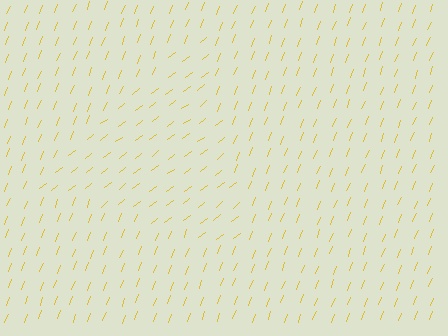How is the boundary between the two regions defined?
The boundary is defined purely by a change in line orientation (approximately 31 degrees difference). All lines are the same color and thickness.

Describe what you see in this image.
The image is filled with small yellow line segments. A triangle region in the image has lines oriented differently from the surrounding lines, creating a visible texture boundary.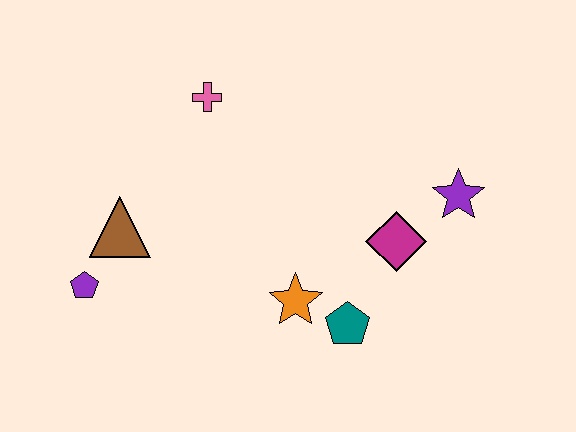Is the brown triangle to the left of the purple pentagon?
No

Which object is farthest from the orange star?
The pink cross is farthest from the orange star.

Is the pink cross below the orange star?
No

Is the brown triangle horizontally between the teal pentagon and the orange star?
No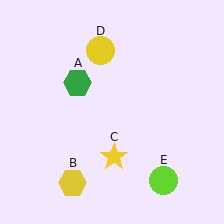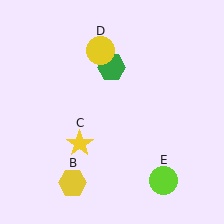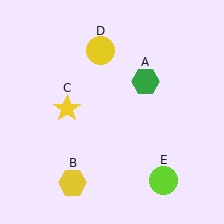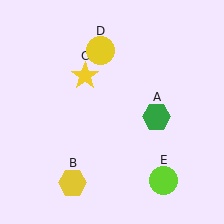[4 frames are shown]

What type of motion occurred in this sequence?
The green hexagon (object A), yellow star (object C) rotated clockwise around the center of the scene.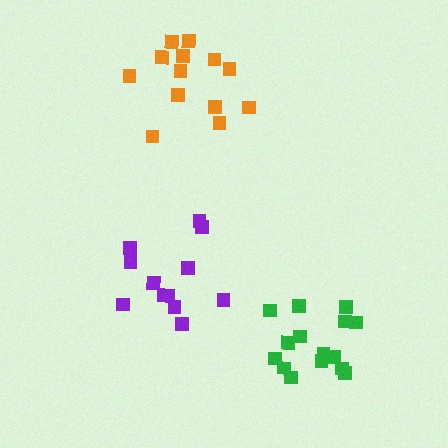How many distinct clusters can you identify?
There are 3 distinct clusters.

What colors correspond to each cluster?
The clusters are colored: purple, green, orange.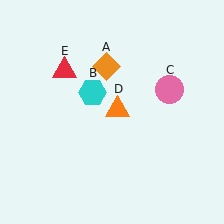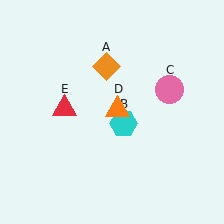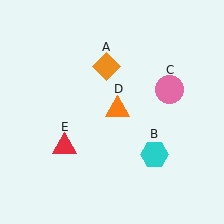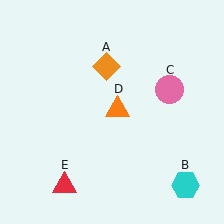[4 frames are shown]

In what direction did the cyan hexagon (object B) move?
The cyan hexagon (object B) moved down and to the right.